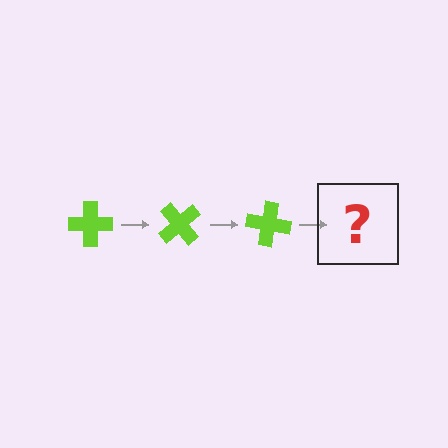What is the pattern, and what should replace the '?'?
The pattern is that the cross rotates 50 degrees each step. The '?' should be a lime cross rotated 150 degrees.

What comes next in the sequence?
The next element should be a lime cross rotated 150 degrees.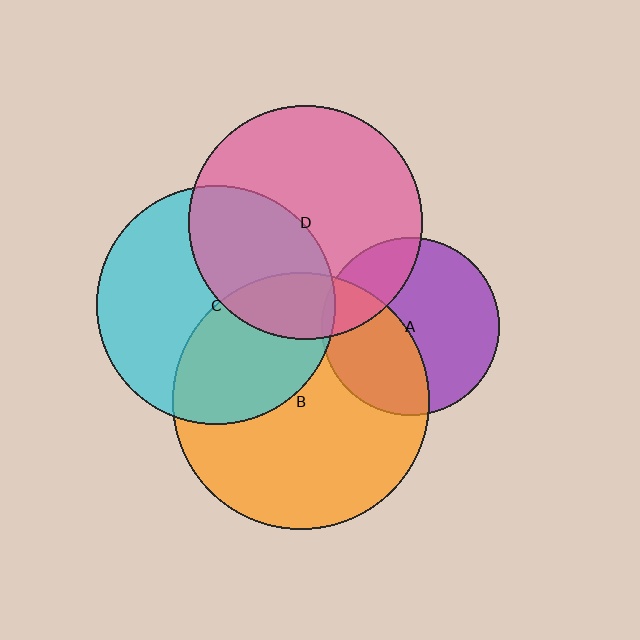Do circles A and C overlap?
Yes.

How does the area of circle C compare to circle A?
Approximately 1.8 times.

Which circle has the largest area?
Circle B (orange).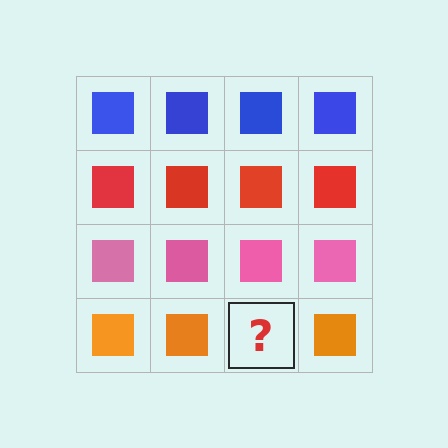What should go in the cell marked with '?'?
The missing cell should contain an orange square.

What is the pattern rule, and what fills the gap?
The rule is that each row has a consistent color. The gap should be filled with an orange square.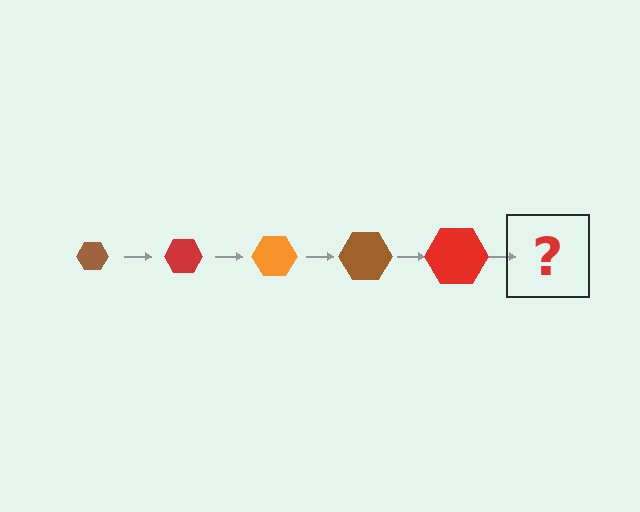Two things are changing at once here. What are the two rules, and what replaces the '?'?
The two rules are that the hexagon grows larger each step and the color cycles through brown, red, and orange. The '?' should be an orange hexagon, larger than the previous one.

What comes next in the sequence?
The next element should be an orange hexagon, larger than the previous one.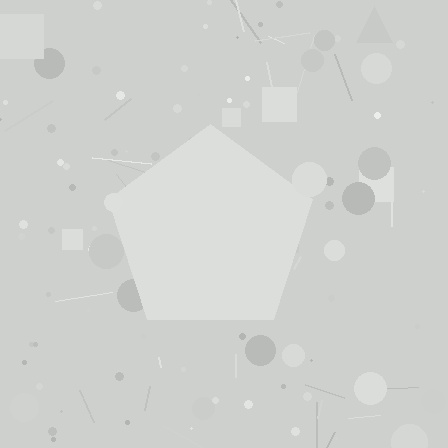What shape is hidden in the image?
A pentagon is hidden in the image.